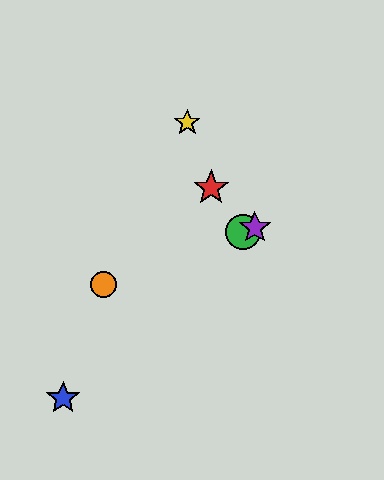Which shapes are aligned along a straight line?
The green circle, the purple star, the orange circle are aligned along a straight line.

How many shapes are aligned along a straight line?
3 shapes (the green circle, the purple star, the orange circle) are aligned along a straight line.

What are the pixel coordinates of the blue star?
The blue star is at (63, 398).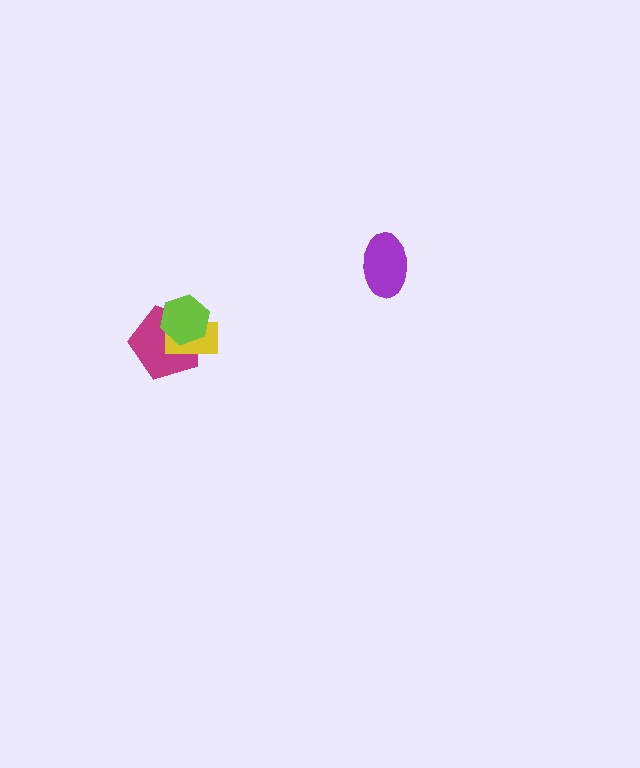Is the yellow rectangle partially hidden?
Yes, it is partially covered by another shape.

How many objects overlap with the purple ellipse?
0 objects overlap with the purple ellipse.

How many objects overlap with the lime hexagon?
2 objects overlap with the lime hexagon.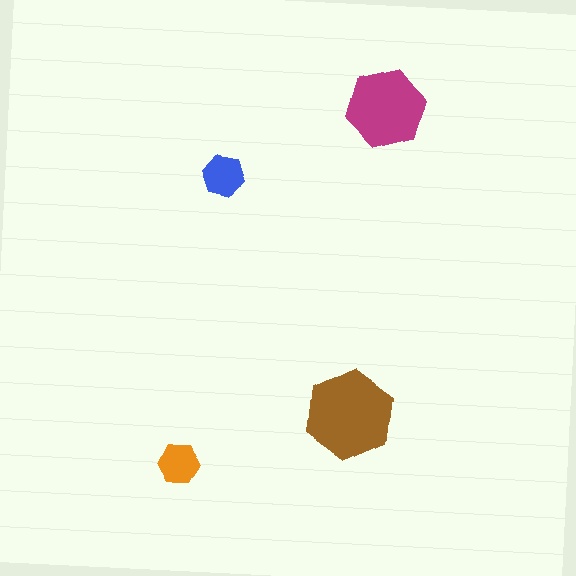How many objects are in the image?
There are 4 objects in the image.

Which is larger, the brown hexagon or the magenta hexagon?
The brown one.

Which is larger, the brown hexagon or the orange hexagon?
The brown one.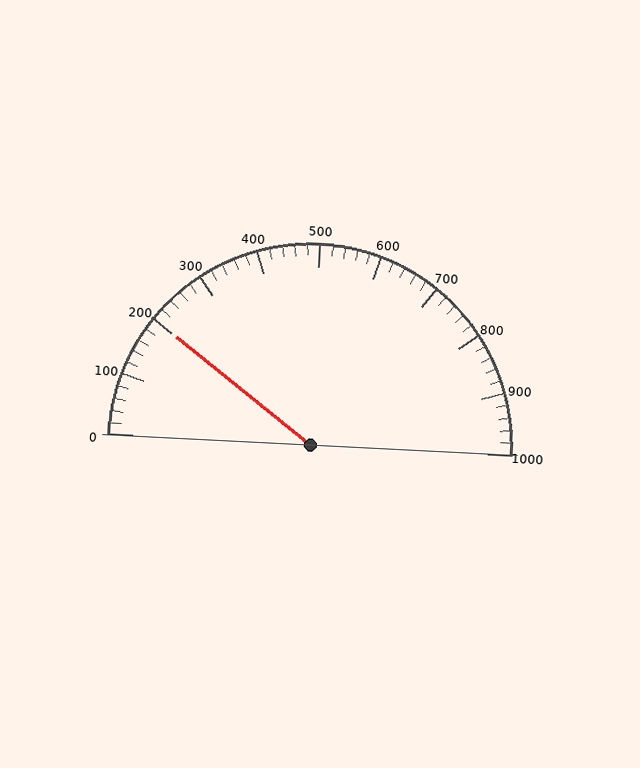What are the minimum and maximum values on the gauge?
The gauge ranges from 0 to 1000.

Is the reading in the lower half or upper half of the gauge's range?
The reading is in the lower half of the range (0 to 1000).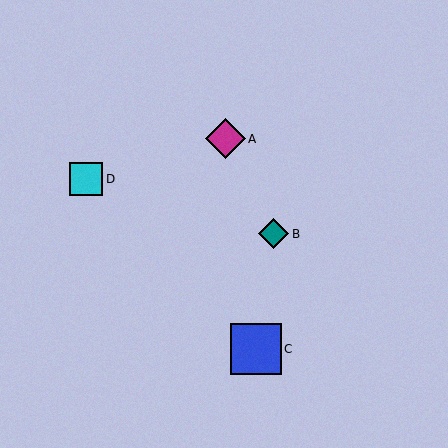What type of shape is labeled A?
Shape A is a magenta diamond.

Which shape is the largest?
The blue square (labeled C) is the largest.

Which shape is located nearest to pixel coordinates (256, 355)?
The blue square (labeled C) at (256, 349) is nearest to that location.